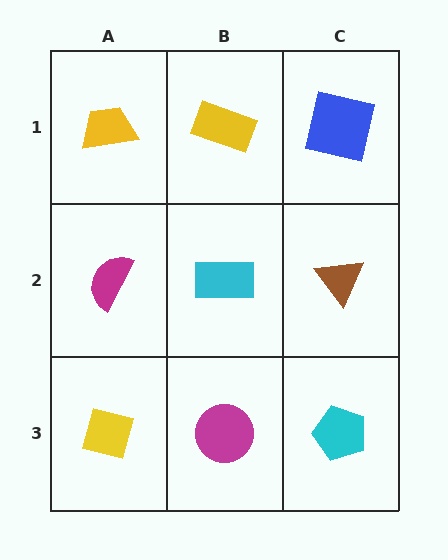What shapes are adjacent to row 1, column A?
A magenta semicircle (row 2, column A), a yellow rectangle (row 1, column B).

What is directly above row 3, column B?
A cyan rectangle.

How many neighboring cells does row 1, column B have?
3.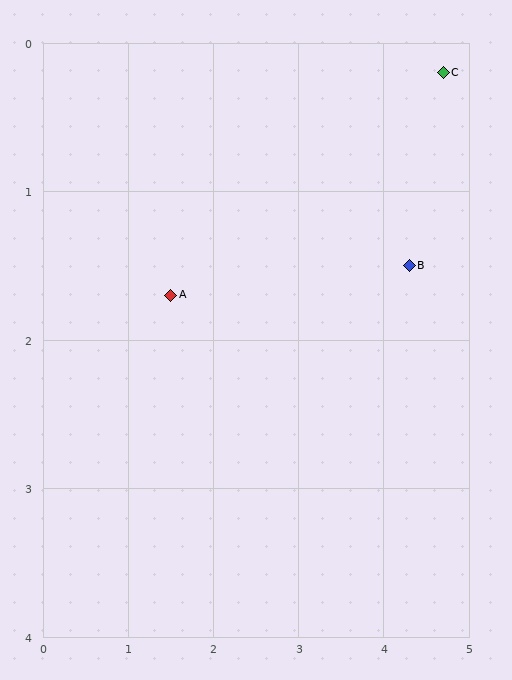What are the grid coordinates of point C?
Point C is at approximately (4.7, 0.2).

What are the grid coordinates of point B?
Point B is at approximately (4.3, 1.5).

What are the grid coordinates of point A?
Point A is at approximately (1.5, 1.7).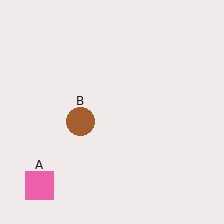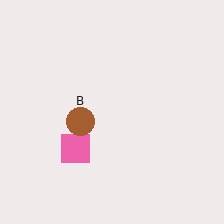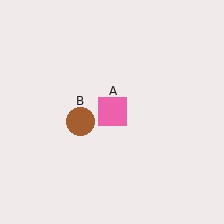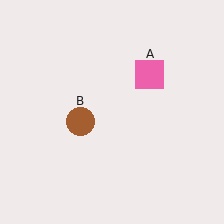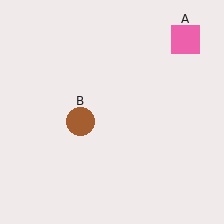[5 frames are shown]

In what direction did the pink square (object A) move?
The pink square (object A) moved up and to the right.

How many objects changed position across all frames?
1 object changed position: pink square (object A).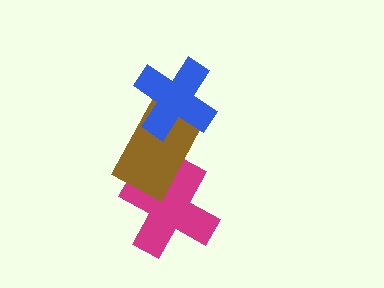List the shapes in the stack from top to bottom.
From top to bottom: the blue cross, the brown rectangle, the magenta cross.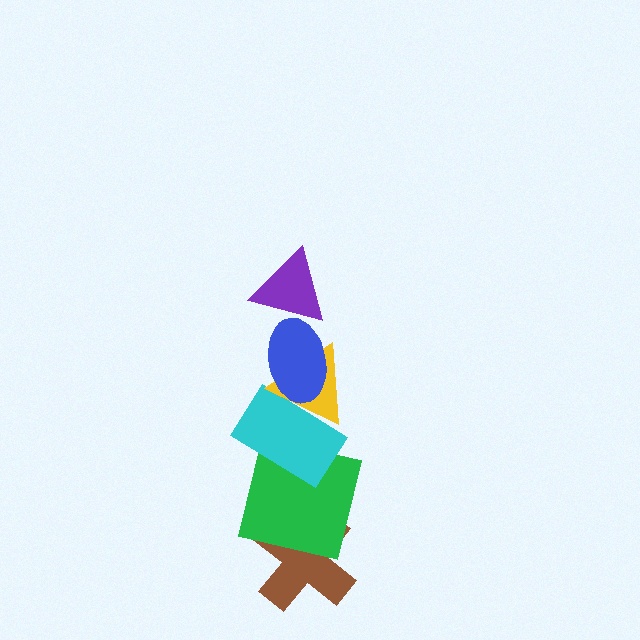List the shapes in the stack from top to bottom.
From top to bottom: the purple triangle, the blue ellipse, the yellow triangle, the cyan rectangle, the green square, the brown cross.